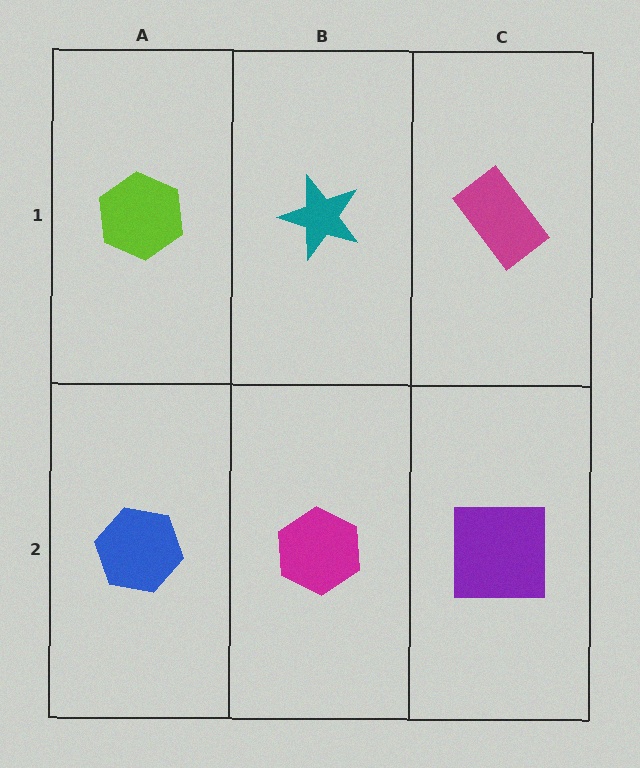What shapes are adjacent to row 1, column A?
A blue hexagon (row 2, column A), a teal star (row 1, column B).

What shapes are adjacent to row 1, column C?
A purple square (row 2, column C), a teal star (row 1, column B).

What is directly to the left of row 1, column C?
A teal star.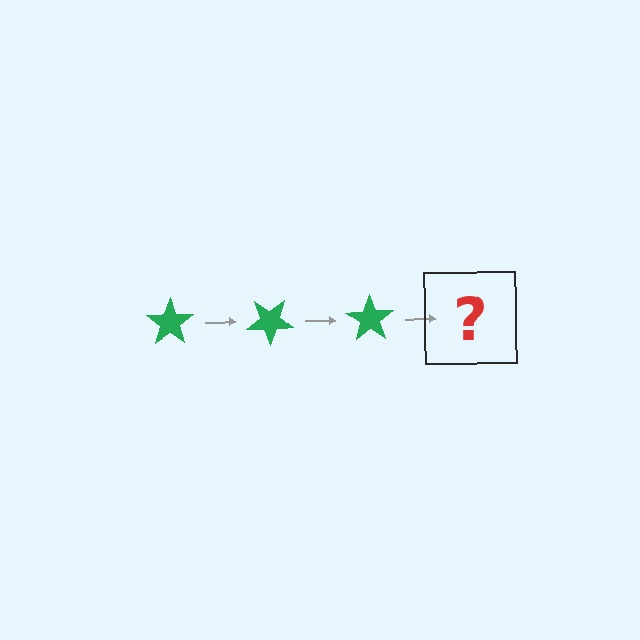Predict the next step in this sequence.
The next step is a green star rotated 105 degrees.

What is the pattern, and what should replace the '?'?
The pattern is that the star rotates 35 degrees each step. The '?' should be a green star rotated 105 degrees.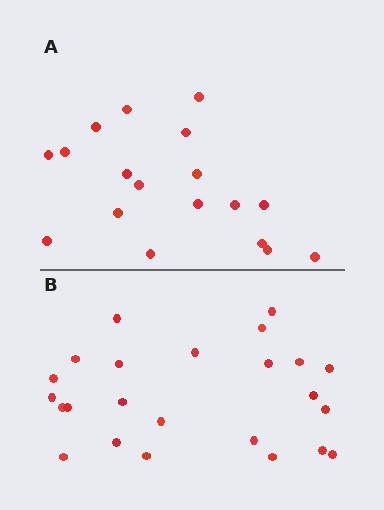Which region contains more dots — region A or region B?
Region B (the bottom region) has more dots.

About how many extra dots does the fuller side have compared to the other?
Region B has about 6 more dots than region A.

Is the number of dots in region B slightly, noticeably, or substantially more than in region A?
Region B has noticeably more, but not dramatically so. The ratio is roughly 1.3 to 1.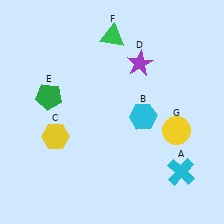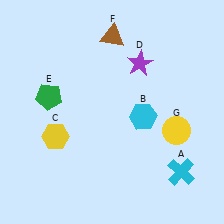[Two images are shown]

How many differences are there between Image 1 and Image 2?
There is 1 difference between the two images.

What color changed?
The triangle (F) changed from green in Image 1 to brown in Image 2.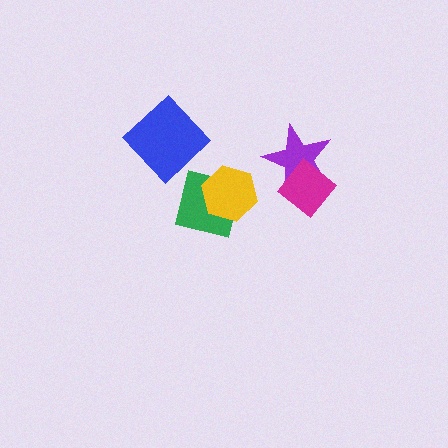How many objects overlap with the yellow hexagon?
1 object overlaps with the yellow hexagon.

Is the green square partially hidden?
Yes, it is partially covered by another shape.